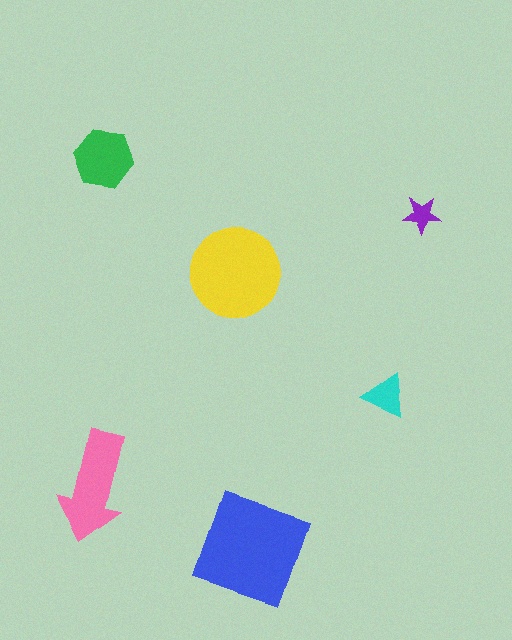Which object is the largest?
The blue square.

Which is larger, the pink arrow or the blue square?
The blue square.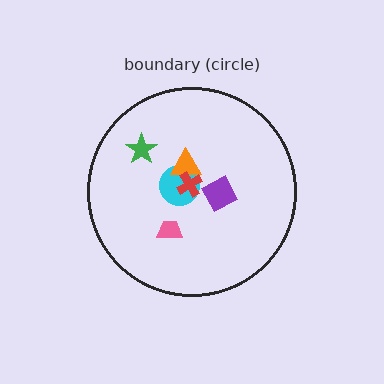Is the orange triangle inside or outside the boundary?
Inside.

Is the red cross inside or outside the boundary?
Inside.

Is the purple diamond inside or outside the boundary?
Inside.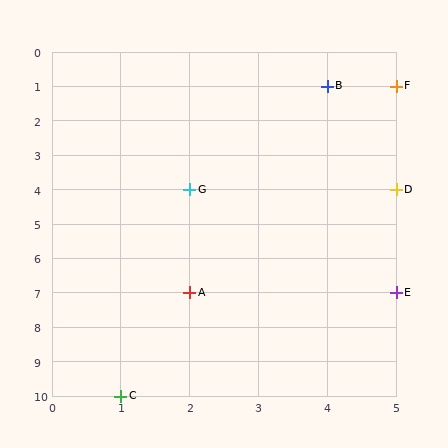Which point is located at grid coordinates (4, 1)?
Point B is at (4, 1).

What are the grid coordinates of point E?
Point E is at grid coordinates (5, 7).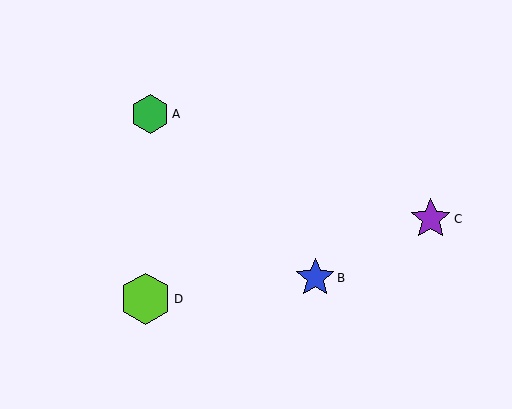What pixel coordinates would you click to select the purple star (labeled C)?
Click at (431, 219) to select the purple star C.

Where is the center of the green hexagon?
The center of the green hexagon is at (150, 114).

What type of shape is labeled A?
Shape A is a green hexagon.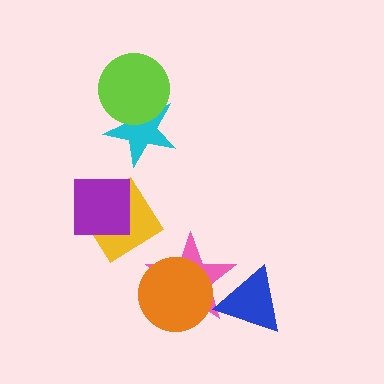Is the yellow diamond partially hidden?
Yes, it is partially covered by another shape.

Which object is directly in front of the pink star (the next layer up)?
The blue triangle is directly in front of the pink star.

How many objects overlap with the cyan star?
1 object overlaps with the cyan star.